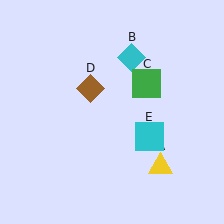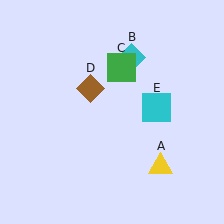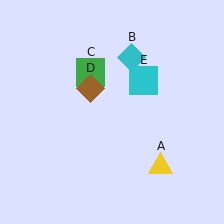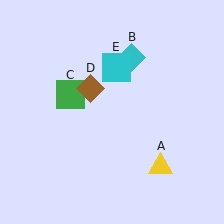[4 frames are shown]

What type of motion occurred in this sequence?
The green square (object C), cyan square (object E) rotated counterclockwise around the center of the scene.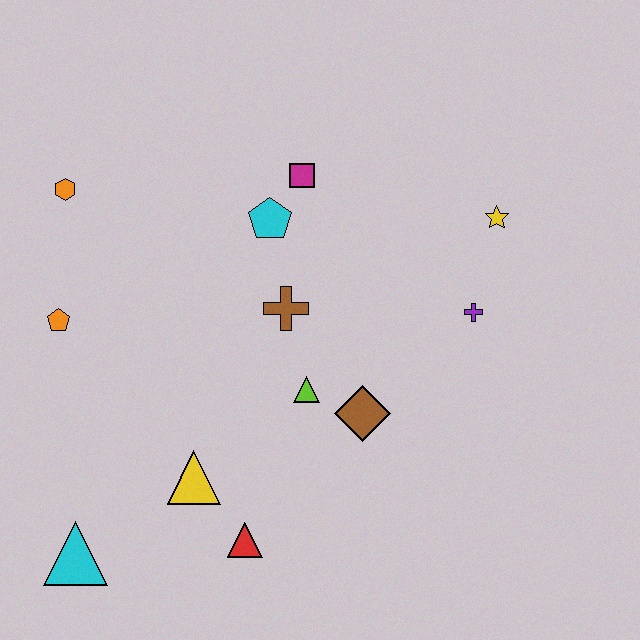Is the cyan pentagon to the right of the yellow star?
No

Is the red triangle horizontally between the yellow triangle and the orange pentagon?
No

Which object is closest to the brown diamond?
The lime triangle is closest to the brown diamond.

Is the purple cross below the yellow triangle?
No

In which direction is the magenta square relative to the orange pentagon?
The magenta square is to the right of the orange pentagon.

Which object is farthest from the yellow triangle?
The yellow star is farthest from the yellow triangle.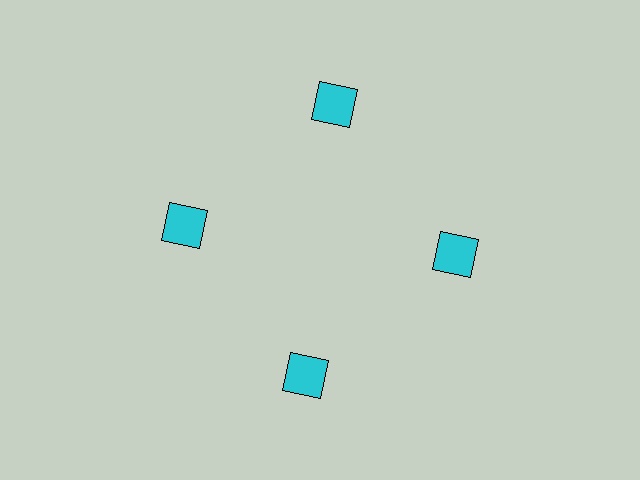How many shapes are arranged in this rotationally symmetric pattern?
There are 4 shapes, arranged in 4 groups of 1.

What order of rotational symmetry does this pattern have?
This pattern has 4-fold rotational symmetry.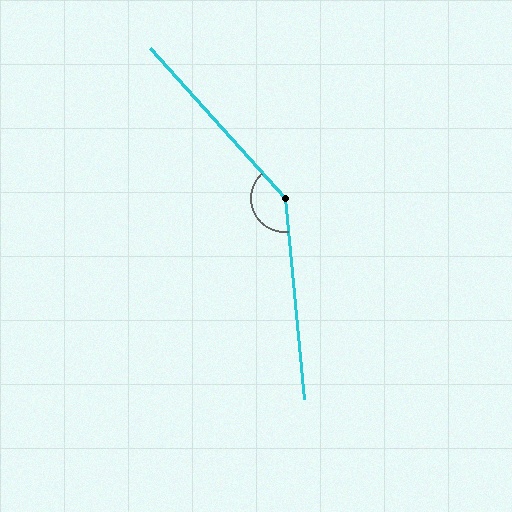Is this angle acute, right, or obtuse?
It is obtuse.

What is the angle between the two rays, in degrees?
Approximately 144 degrees.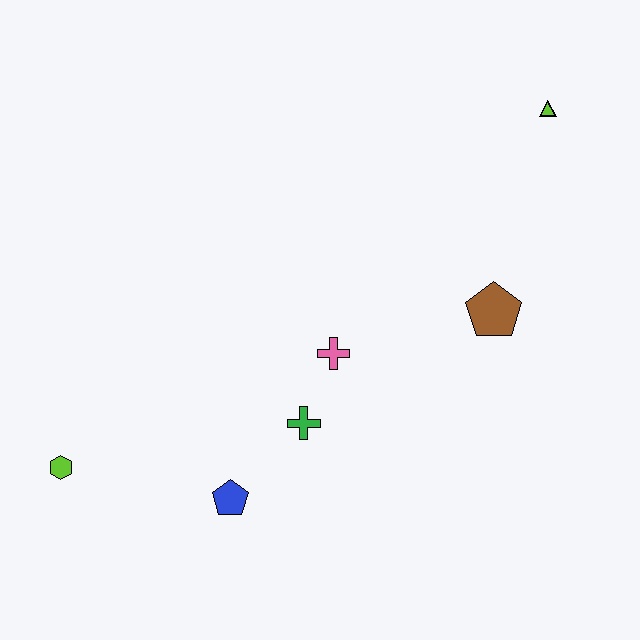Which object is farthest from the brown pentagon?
The lime hexagon is farthest from the brown pentagon.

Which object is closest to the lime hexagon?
The blue pentagon is closest to the lime hexagon.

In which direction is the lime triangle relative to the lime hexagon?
The lime triangle is to the right of the lime hexagon.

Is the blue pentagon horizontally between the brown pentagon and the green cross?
No